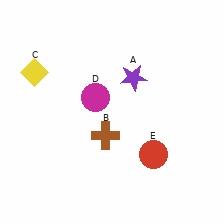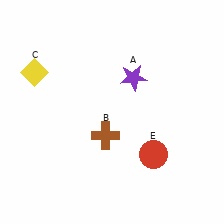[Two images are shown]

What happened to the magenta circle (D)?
The magenta circle (D) was removed in Image 2. It was in the top-left area of Image 1.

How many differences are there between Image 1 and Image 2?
There is 1 difference between the two images.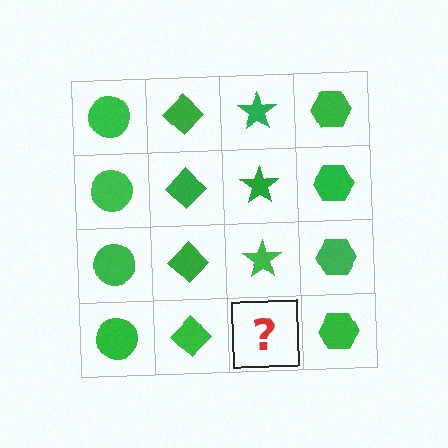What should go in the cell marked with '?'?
The missing cell should contain a green star.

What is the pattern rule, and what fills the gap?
The rule is that each column has a consistent shape. The gap should be filled with a green star.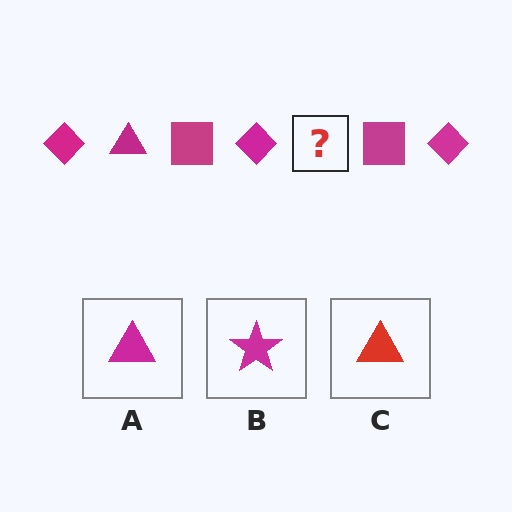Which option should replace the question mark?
Option A.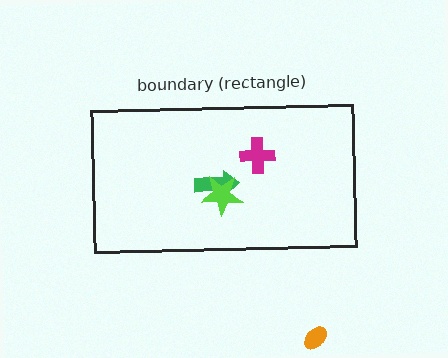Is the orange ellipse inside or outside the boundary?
Outside.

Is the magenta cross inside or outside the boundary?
Inside.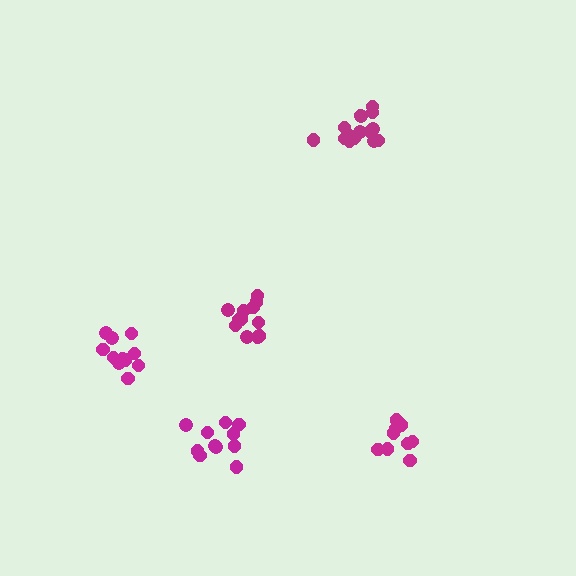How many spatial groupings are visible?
There are 5 spatial groupings.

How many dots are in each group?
Group 1: 15 dots, Group 2: 11 dots, Group 3: 12 dots, Group 4: 11 dots, Group 5: 11 dots (60 total).